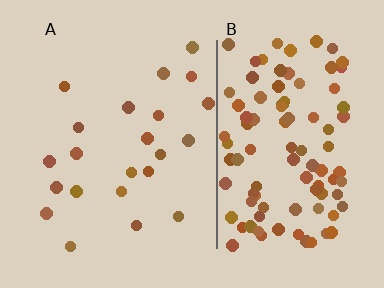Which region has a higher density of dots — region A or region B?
B (the right).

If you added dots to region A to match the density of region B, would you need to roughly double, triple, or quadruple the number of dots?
Approximately quadruple.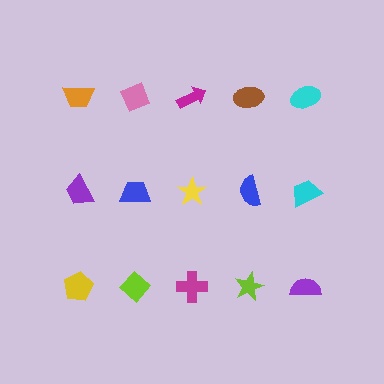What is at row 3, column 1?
A yellow pentagon.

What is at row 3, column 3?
A magenta cross.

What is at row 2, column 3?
A yellow star.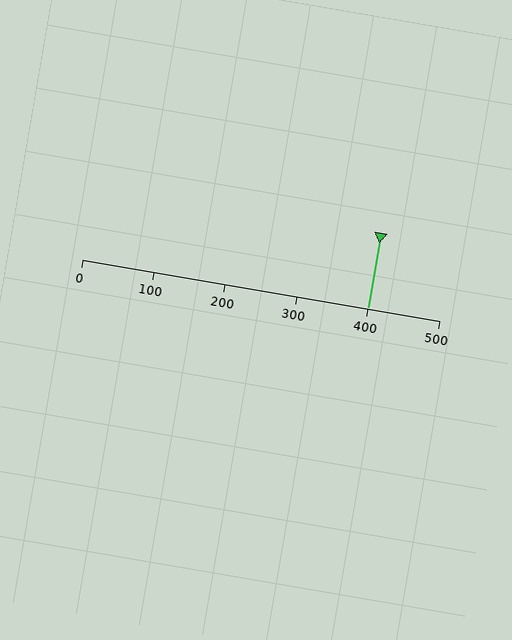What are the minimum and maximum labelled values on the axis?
The axis runs from 0 to 500.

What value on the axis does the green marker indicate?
The marker indicates approximately 400.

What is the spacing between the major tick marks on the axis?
The major ticks are spaced 100 apart.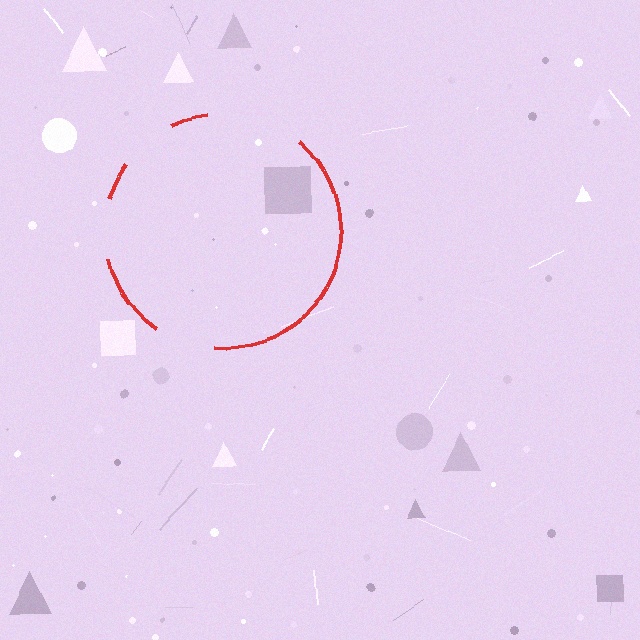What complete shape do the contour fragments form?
The contour fragments form a circle.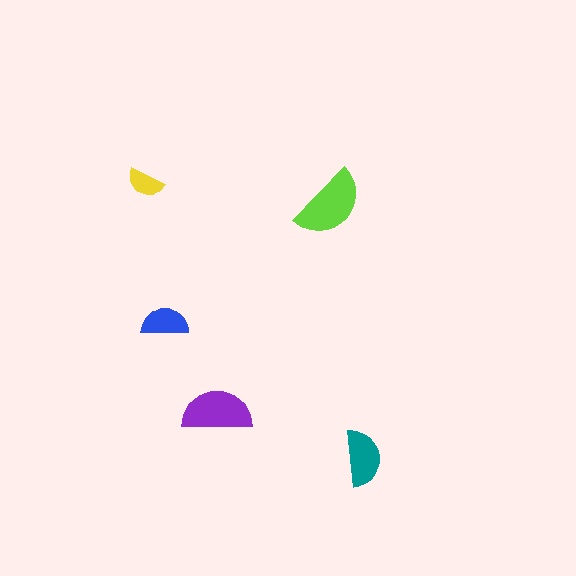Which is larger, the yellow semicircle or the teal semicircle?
The teal one.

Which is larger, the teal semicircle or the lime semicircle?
The lime one.